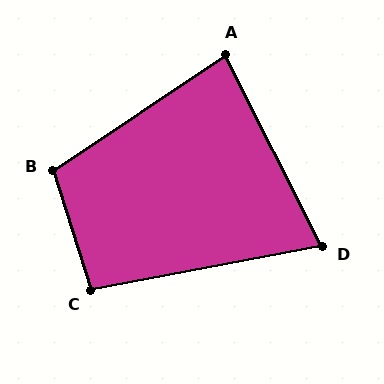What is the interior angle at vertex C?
Approximately 97 degrees (obtuse).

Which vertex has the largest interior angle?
B, at approximately 106 degrees.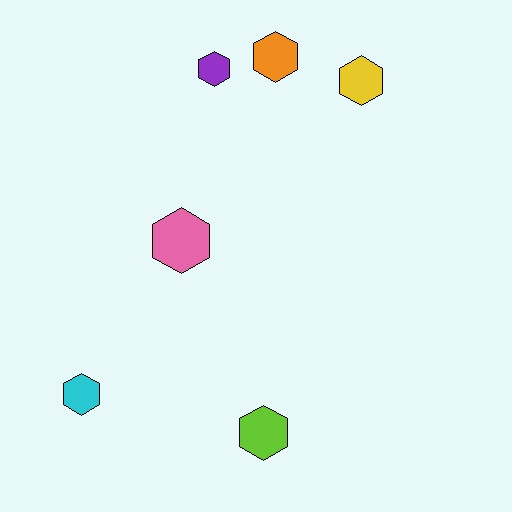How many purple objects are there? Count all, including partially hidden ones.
There is 1 purple object.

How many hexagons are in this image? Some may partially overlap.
There are 6 hexagons.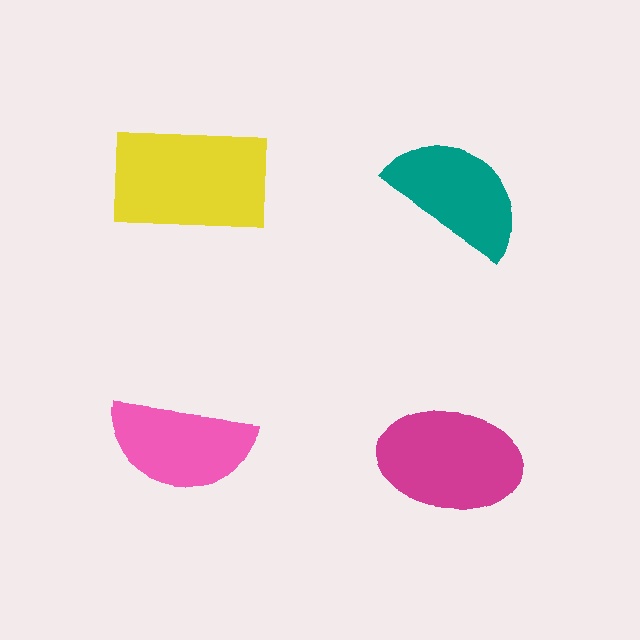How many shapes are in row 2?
2 shapes.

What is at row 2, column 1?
A pink semicircle.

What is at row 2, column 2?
A magenta ellipse.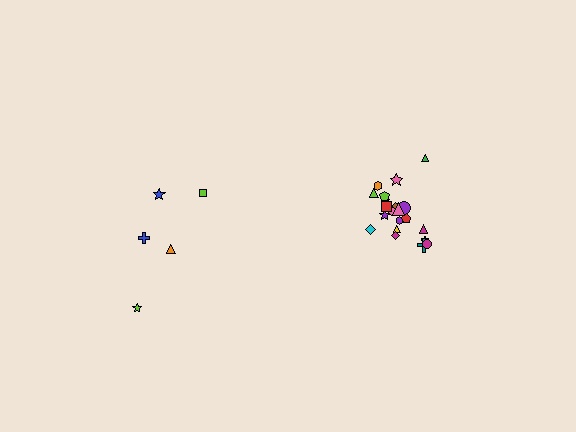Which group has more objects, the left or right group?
The right group.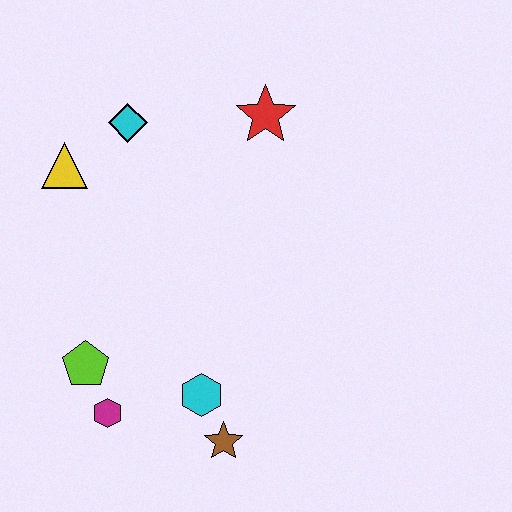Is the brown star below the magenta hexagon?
Yes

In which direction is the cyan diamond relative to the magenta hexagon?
The cyan diamond is above the magenta hexagon.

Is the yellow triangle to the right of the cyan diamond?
No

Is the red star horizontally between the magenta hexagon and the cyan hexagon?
No